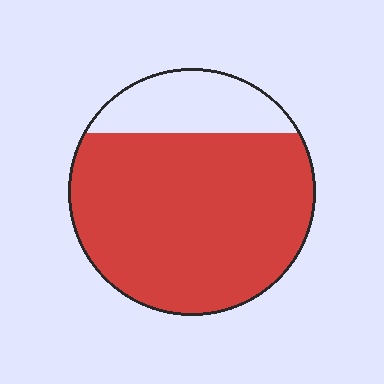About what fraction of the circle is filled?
About four fifths (4/5).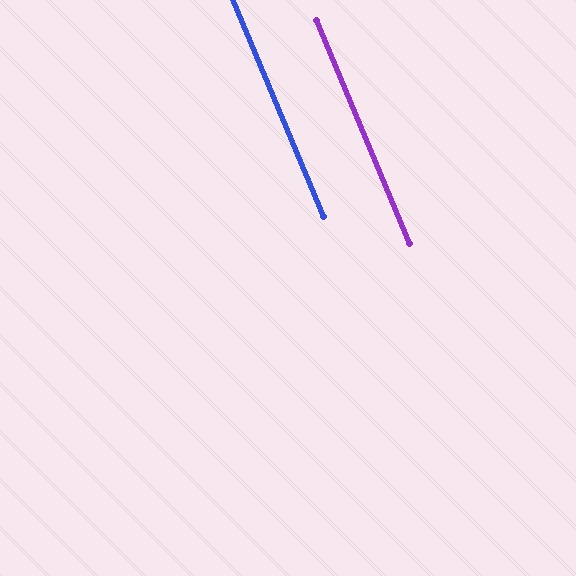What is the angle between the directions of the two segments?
Approximately 0 degrees.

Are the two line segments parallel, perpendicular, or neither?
Parallel — their directions differ by only 0.2°.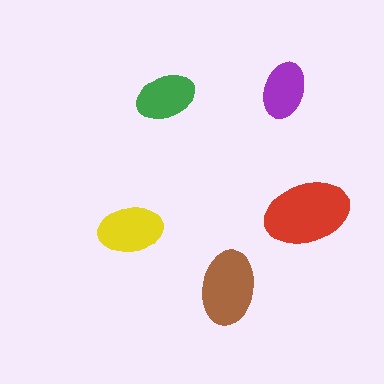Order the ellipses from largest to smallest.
the red one, the brown one, the yellow one, the green one, the purple one.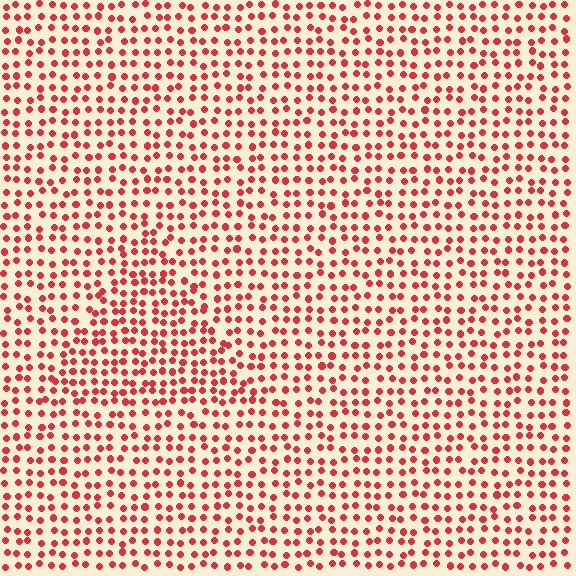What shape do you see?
I see a triangle.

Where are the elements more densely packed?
The elements are more densely packed inside the triangle boundary.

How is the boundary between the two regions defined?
The boundary is defined by a change in element density (approximately 1.4x ratio). All elements are the same color, size, and shape.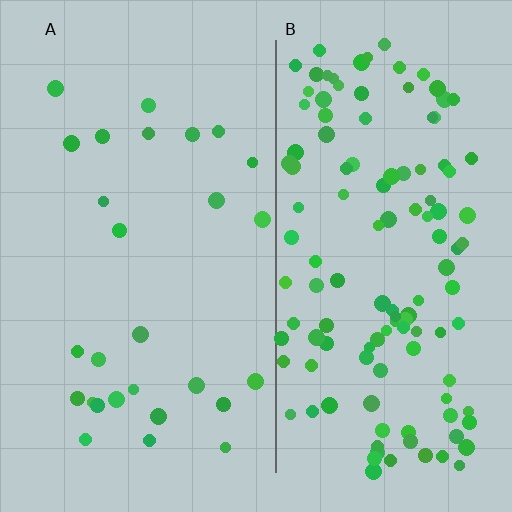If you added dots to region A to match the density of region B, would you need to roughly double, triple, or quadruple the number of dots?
Approximately quadruple.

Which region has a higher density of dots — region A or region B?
B (the right).